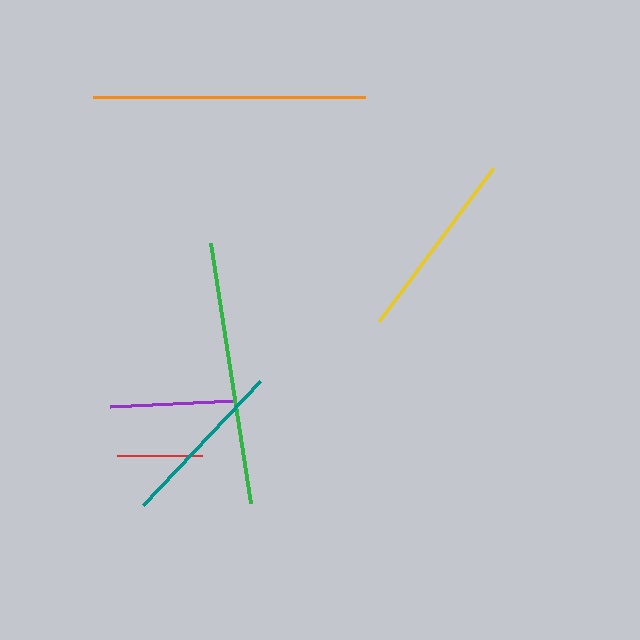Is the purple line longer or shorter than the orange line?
The orange line is longer than the purple line.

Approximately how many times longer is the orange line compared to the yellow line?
The orange line is approximately 1.4 times the length of the yellow line.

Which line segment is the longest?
The orange line is the longest at approximately 272 pixels.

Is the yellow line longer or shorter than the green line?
The green line is longer than the yellow line.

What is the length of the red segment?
The red segment is approximately 85 pixels long.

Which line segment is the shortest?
The red line is the shortest at approximately 85 pixels.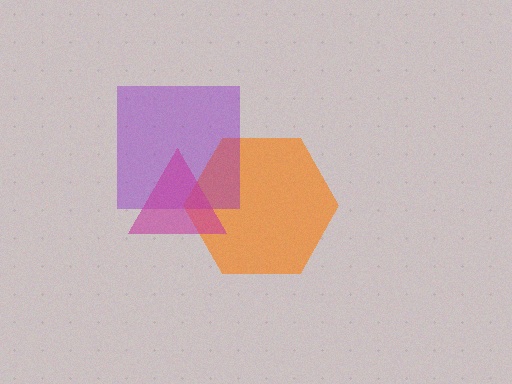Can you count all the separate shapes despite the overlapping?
Yes, there are 3 separate shapes.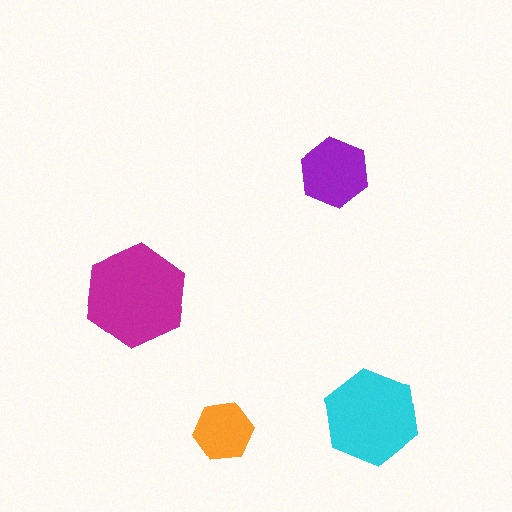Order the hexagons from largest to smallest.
the magenta one, the cyan one, the purple one, the orange one.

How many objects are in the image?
There are 4 objects in the image.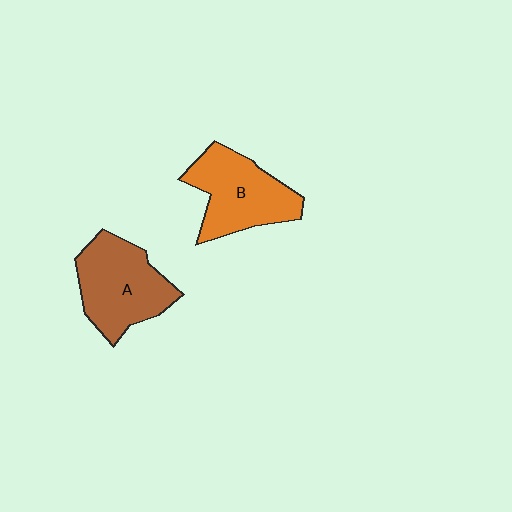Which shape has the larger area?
Shape A (brown).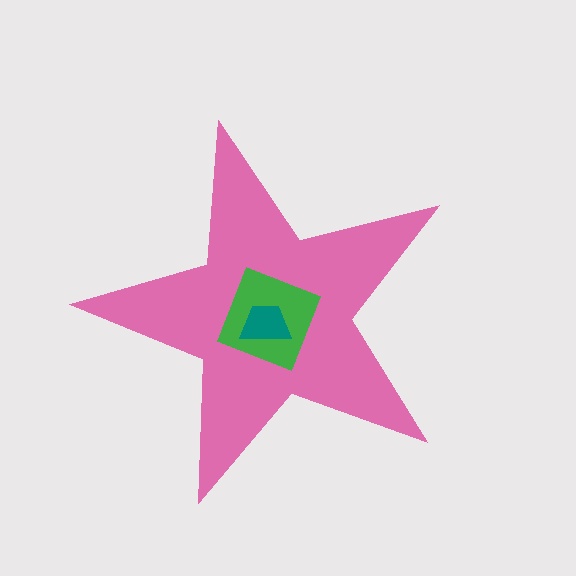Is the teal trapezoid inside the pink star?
Yes.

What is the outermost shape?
The pink star.